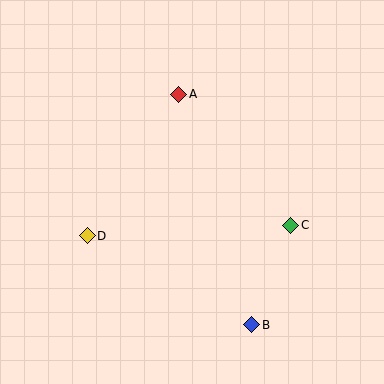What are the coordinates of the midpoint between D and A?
The midpoint between D and A is at (133, 165).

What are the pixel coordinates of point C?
Point C is at (291, 225).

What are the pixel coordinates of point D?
Point D is at (87, 236).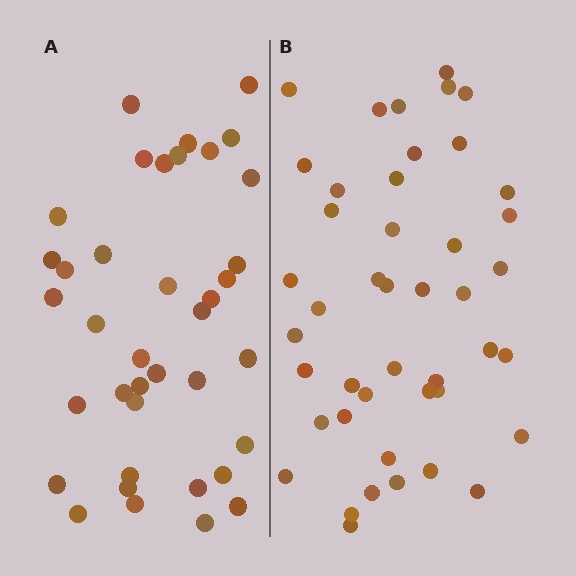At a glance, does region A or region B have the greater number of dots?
Region B (the right region) has more dots.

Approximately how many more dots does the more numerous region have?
Region B has about 6 more dots than region A.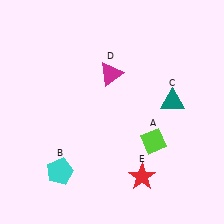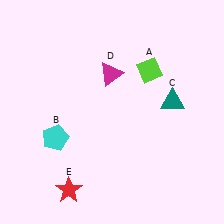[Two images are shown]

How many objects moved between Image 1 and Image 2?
3 objects moved between the two images.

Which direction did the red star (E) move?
The red star (E) moved left.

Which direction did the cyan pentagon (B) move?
The cyan pentagon (B) moved up.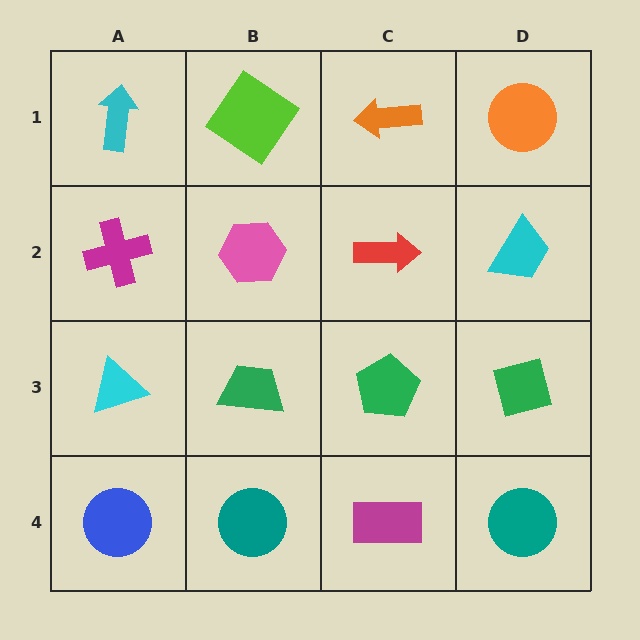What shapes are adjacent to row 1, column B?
A pink hexagon (row 2, column B), a cyan arrow (row 1, column A), an orange arrow (row 1, column C).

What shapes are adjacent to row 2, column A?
A cyan arrow (row 1, column A), a cyan triangle (row 3, column A), a pink hexagon (row 2, column B).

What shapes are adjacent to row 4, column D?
A green square (row 3, column D), a magenta rectangle (row 4, column C).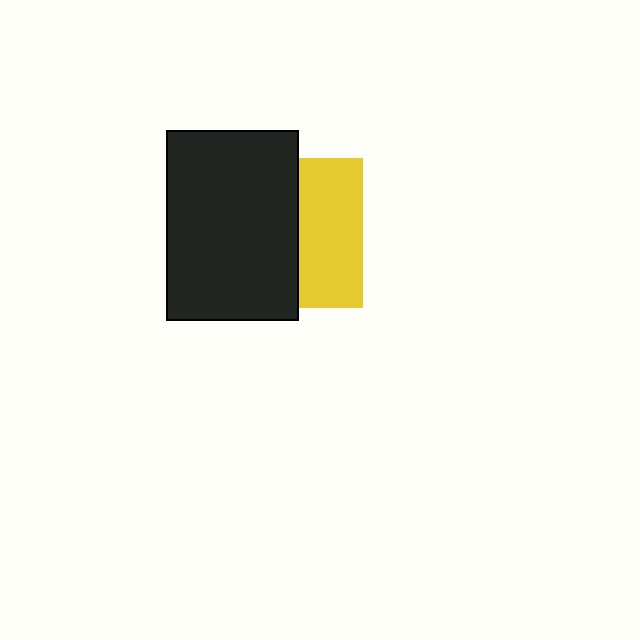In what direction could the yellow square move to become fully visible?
The yellow square could move right. That would shift it out from behind the black rectangle entirely.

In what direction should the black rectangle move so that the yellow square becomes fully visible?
The black rectangle should move left. That is the shortest direction to clear the overlap and leave the yellow square fully visible.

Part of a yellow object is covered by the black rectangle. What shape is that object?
It is a square.